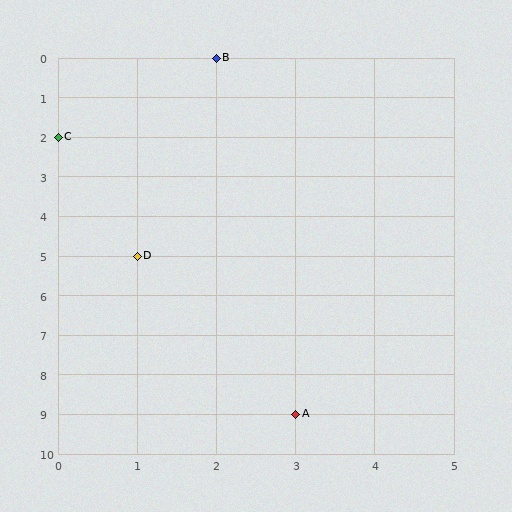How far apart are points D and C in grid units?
Points D and C are 1 column and 3 rows apart (about 3.2 grid units diagonally).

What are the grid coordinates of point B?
Point B is at grid coordinates (2, 0).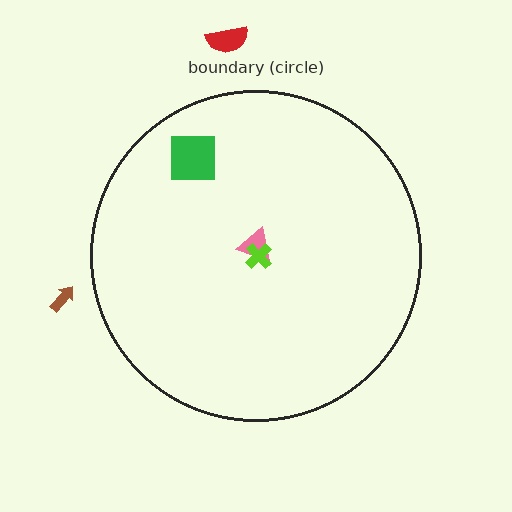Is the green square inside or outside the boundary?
Inside.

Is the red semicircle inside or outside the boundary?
Outside.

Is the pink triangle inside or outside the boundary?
Inside.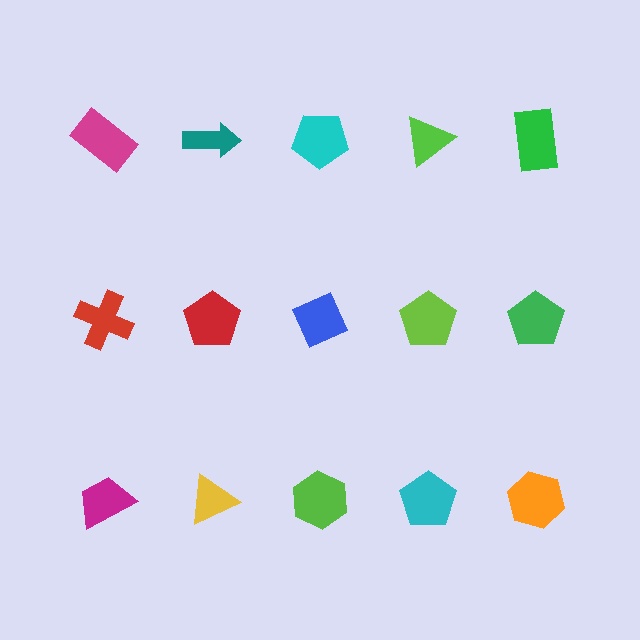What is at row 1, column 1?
A magenta rectangle.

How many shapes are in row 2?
5 shapes.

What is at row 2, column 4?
A lime pentagon.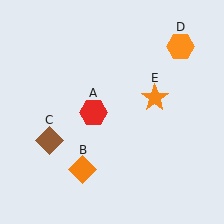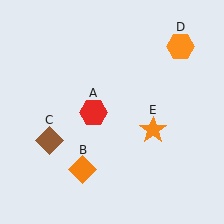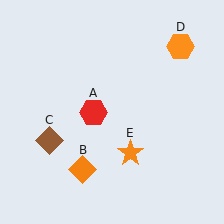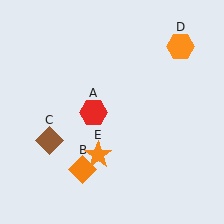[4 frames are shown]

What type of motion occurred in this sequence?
The orange star (object E) rotated clockwise around the center of the scene.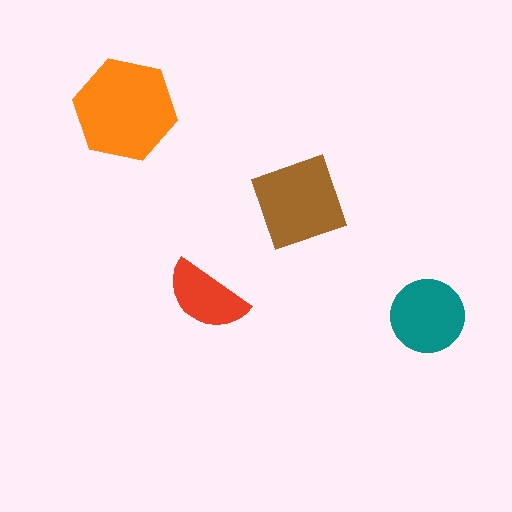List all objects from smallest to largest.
The red semicircle, the teal circle, the brown square, the orange hexagon.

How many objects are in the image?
There are 4 objects in the image.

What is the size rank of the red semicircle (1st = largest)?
4th.